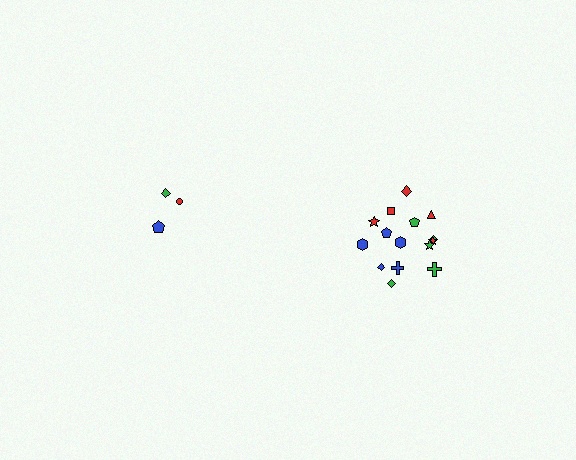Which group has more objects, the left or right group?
The right group.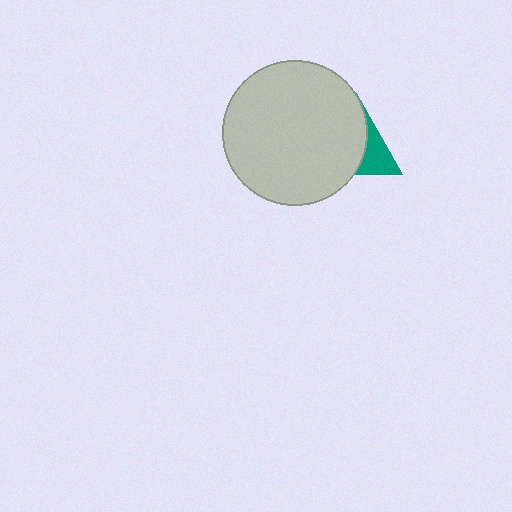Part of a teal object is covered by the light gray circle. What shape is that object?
It is a triangle.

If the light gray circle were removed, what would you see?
You would see the complete teal triangle.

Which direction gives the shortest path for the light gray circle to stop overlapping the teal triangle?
Moving left gives the shortest separation.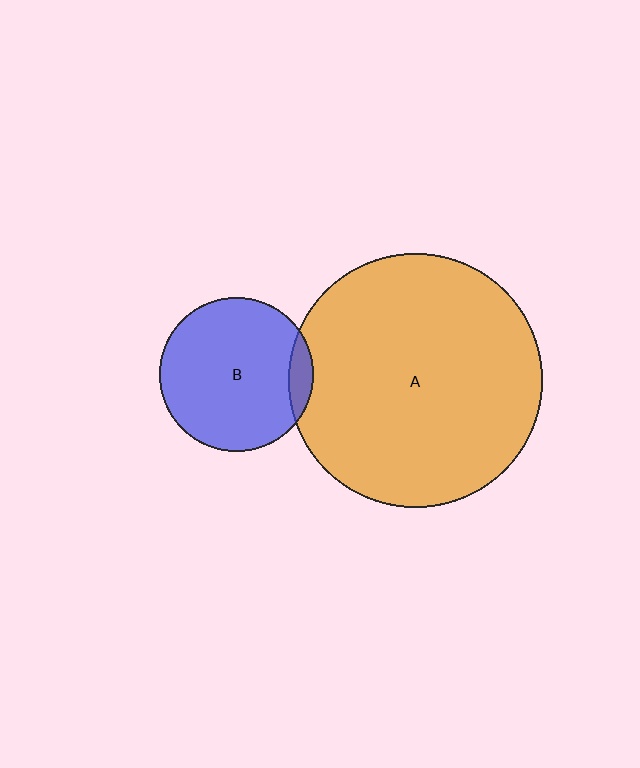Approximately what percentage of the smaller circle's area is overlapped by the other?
Approximately 10%.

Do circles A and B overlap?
Yes.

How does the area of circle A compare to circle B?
Approximately 2.7 times.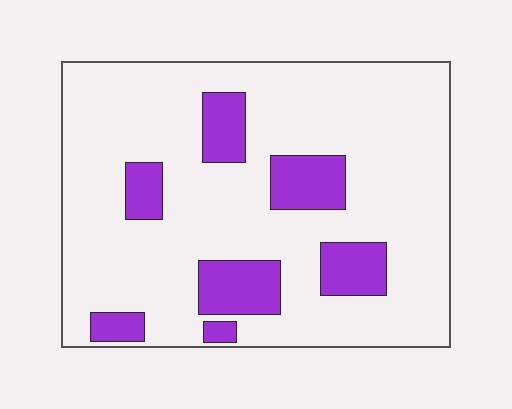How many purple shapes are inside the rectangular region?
7.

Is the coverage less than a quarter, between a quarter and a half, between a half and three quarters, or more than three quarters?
Less than a quarter.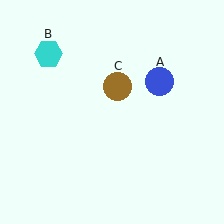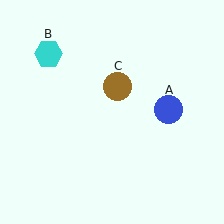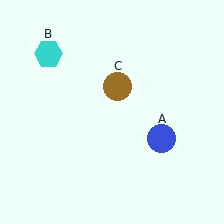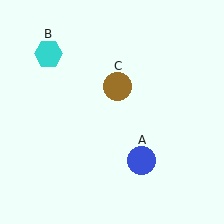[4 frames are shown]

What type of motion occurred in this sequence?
The blue circle (object A) rotated clockwise around the center of the scene.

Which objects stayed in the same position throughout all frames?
Cyan hexagon (object B) and brown circle (object C) remained stationary.